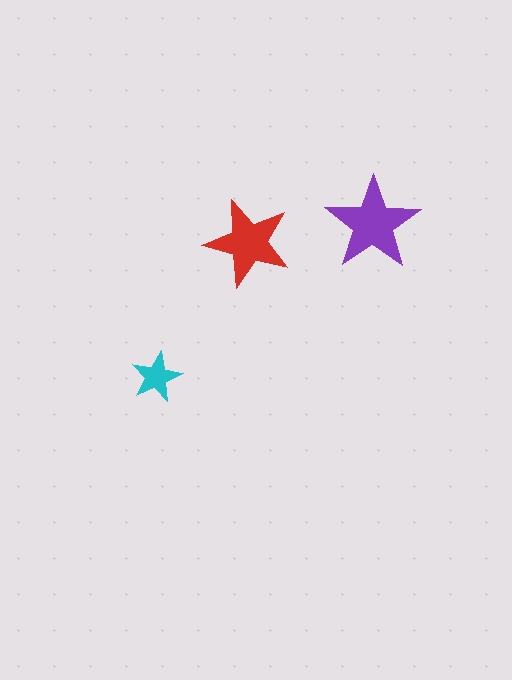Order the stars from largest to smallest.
the purple one, the red one, the cyan one.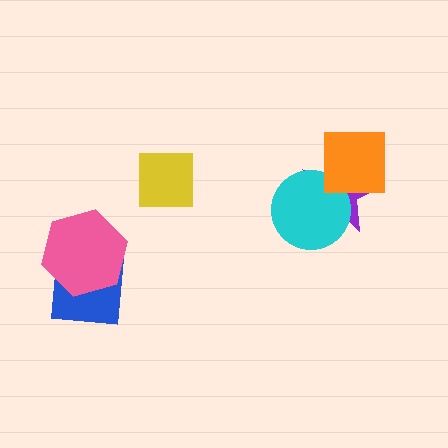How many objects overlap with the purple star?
2 objects overlap with the purple star.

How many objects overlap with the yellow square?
0 objects overlap with the yellow square.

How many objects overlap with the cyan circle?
1 object overlaps with the cyan circle.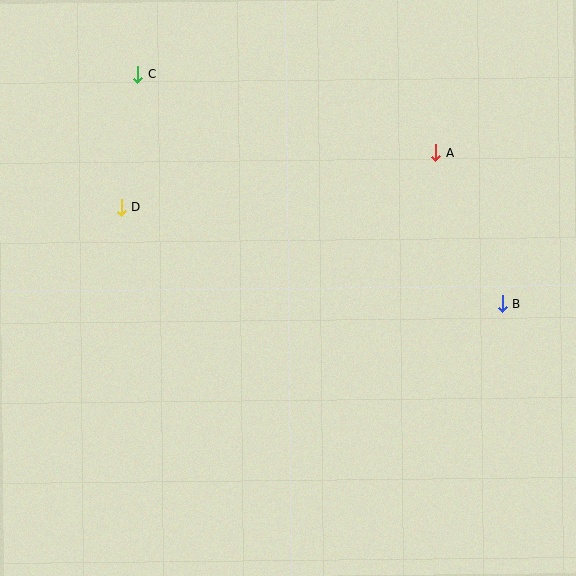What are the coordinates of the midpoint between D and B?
The midpoint between D and B is at (312, 255).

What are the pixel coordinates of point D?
Point D is at (121, 207).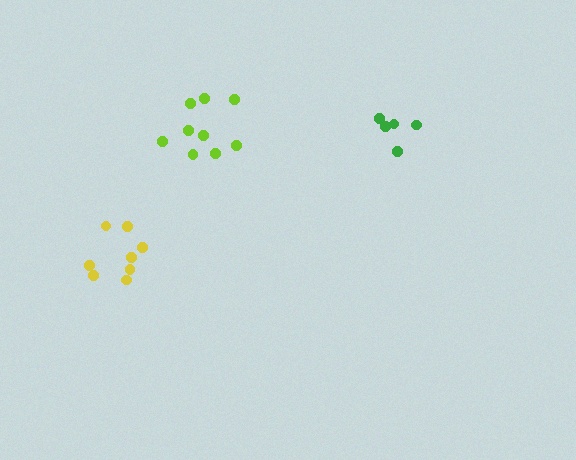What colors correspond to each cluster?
The clusters are colored: green, lime, yellow.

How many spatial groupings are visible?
There are 3 spatial groupings.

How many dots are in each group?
Group 1: 5 dots, Group 2: 10 dots, Group 3: 8 dots (23 total).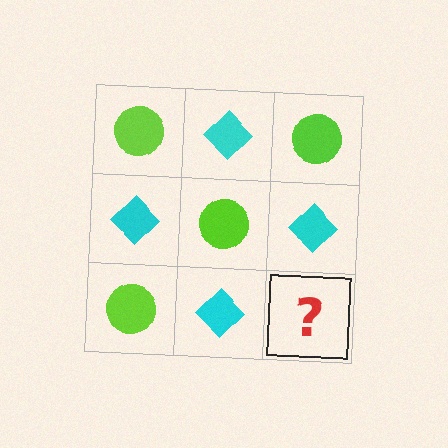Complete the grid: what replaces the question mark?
The question mark should be replaced with a lime circle.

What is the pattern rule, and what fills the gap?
The rule is that it alternates lime circle and cyan diamond in a checkerboard pattern. The gap should be filled with a lime circle.